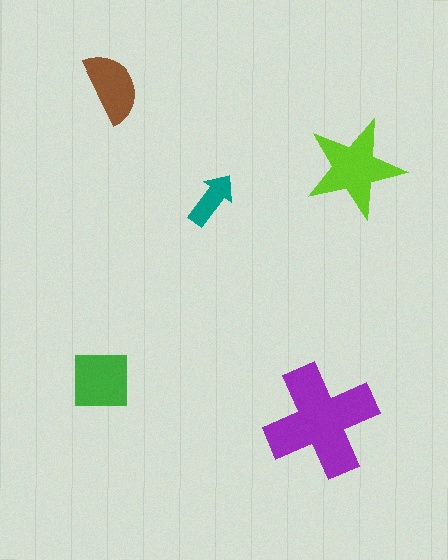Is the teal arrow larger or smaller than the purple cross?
Smaller.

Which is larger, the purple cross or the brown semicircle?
The purple cross.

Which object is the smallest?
The teal arrow.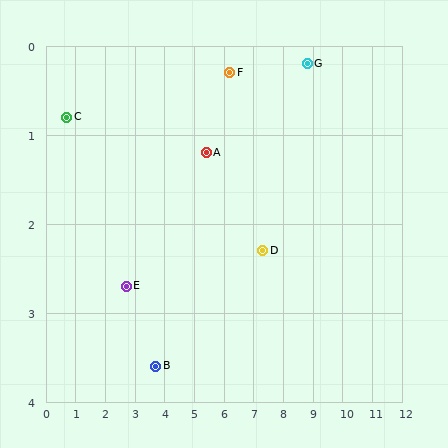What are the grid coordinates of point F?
Point F is at approximately (6.2, 0.3).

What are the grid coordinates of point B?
Point B is at approximately (3.7, 3.6).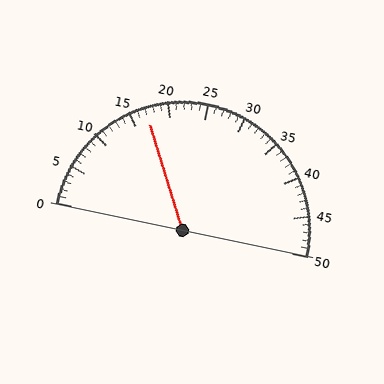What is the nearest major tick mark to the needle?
The nearest major tick mark is 15.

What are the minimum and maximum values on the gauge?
The gauge ranges from 0 to 50.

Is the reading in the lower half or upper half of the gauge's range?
The reading is in the lower half of the range (0 to 50).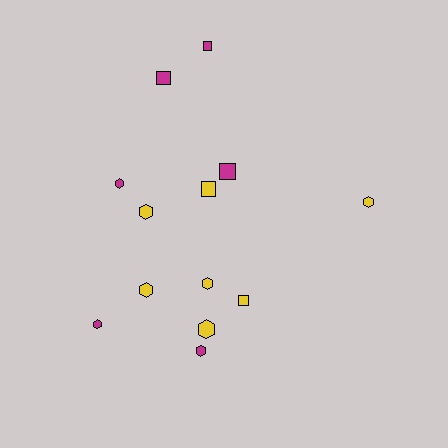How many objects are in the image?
There are 13 objects.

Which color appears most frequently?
Yellow, with 7 objects.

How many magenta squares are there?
There are 3 magenta squares.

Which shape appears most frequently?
Hexagon, with 8 objects.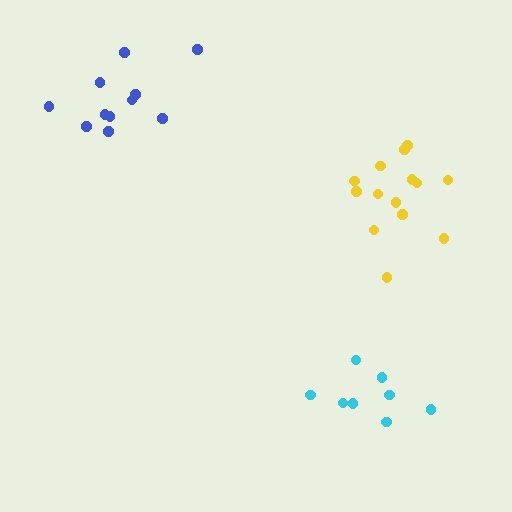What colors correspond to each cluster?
The clusters are colored: cyan, yellow, blue.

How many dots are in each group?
Group 1: 8 dots, Group 2: 14 dots, Group 3: 11 dots (33 total).